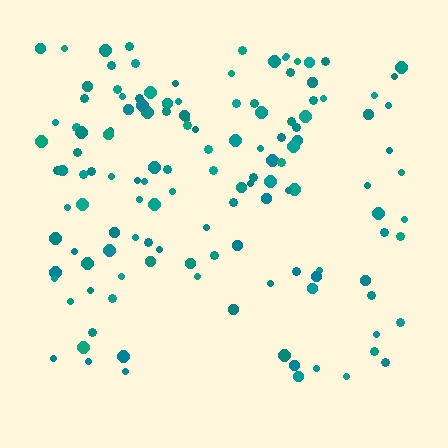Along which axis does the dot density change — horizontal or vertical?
Vertical.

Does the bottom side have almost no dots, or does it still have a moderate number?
Still a moderate number, just noticeably fewer than the top.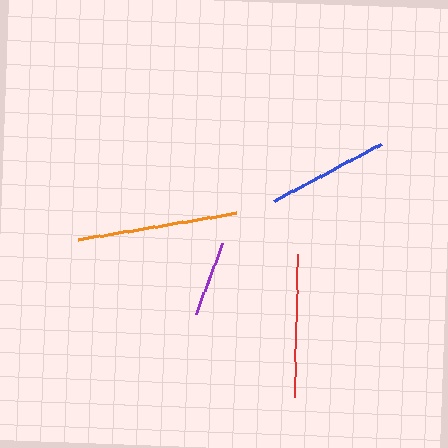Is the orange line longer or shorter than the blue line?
The orange line is longer than the blue line.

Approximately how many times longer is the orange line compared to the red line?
The orange line is approximately 1.1 times the length of the red line.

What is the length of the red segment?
The red segment is approximately 143 pixels long.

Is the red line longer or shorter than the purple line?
The red line is longer than the purple line.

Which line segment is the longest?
The orange line is the longest at approximately 160 pixels.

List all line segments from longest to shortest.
From longest to shortest: orange, red, blue, purple.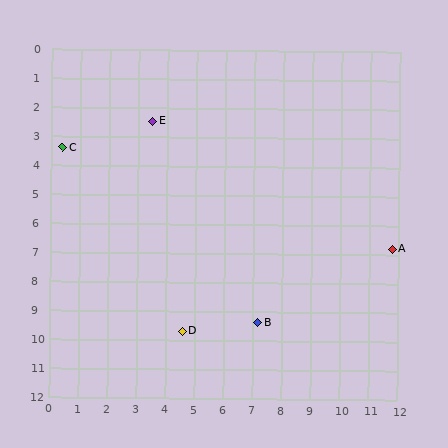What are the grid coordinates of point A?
Point A is at approximately (11.8, 6.8).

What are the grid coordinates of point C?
Point C is at approximately (0.4, 3.4).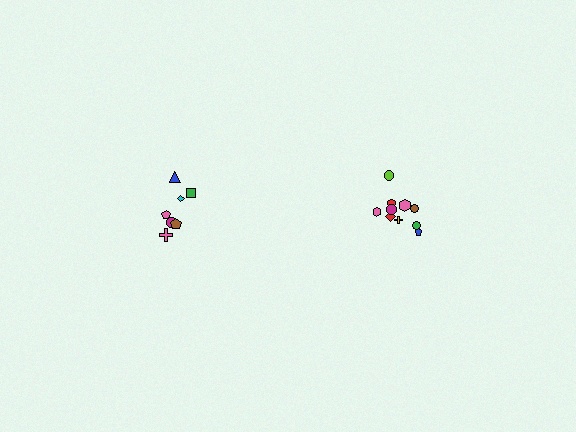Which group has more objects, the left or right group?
The right group.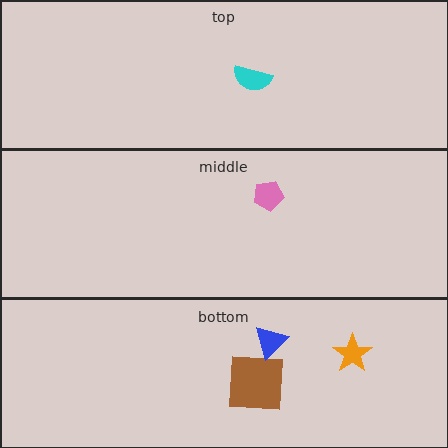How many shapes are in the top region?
1.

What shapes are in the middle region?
The pink pentagon.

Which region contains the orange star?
The bottom region.